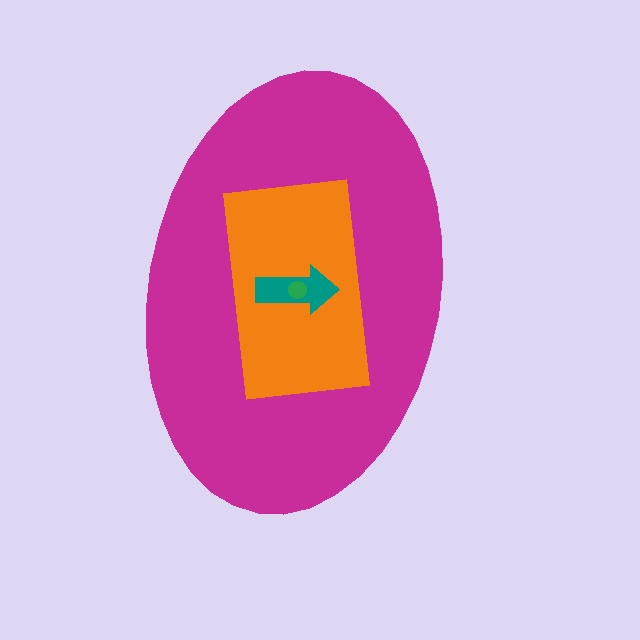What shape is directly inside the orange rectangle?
The teal arrow.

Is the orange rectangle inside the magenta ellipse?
Yes.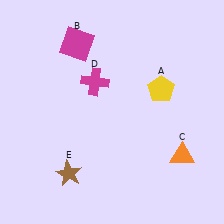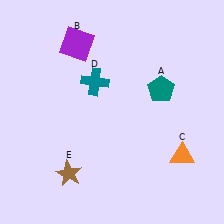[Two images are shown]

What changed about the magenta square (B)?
In Image 1, B is magenta. In Image 2, it changed to purple.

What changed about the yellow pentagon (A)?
In Image 1, A is yellow. In Image 2, it changed to teal.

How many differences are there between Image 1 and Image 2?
There are 3 differences between the two images.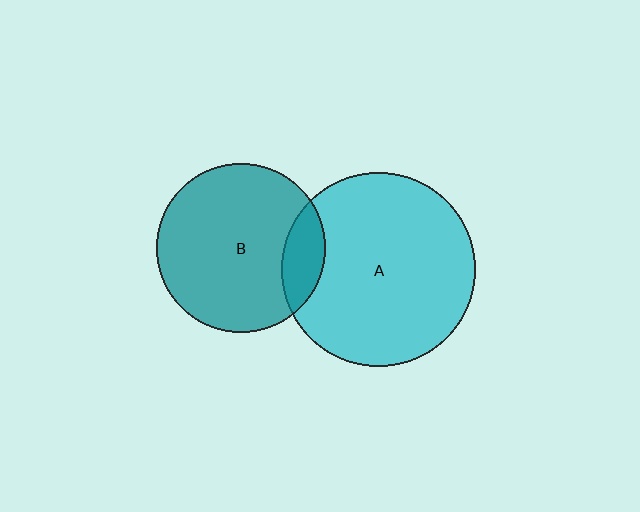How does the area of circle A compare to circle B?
Approximately 1.3 times.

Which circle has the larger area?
Circle A (cyan).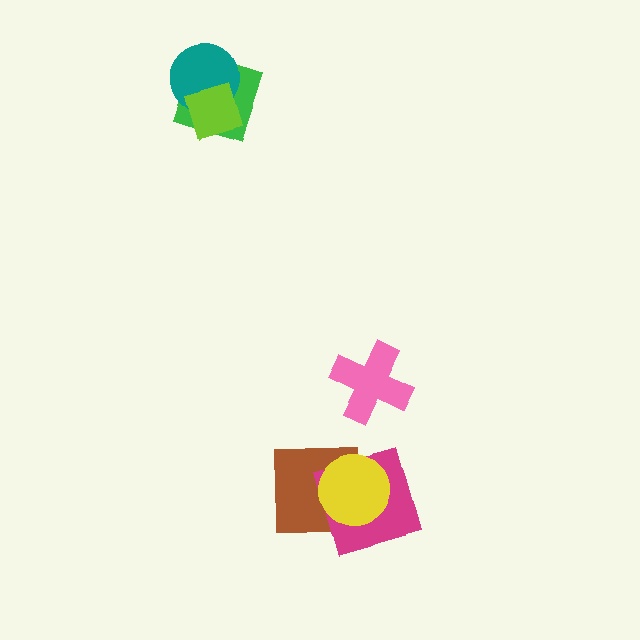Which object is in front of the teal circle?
The lime diamond is in front of the teal circle.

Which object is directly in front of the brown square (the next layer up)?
The magenta square is directly in front of the brown square.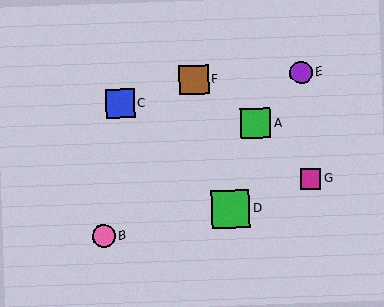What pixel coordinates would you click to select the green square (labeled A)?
Click at (255, 124) to select the green square A.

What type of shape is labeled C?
Shape C is a blue square.